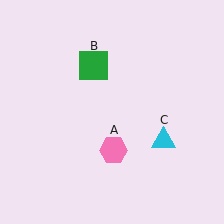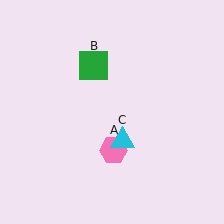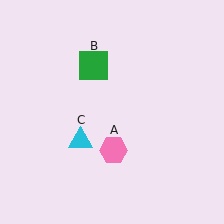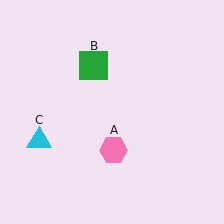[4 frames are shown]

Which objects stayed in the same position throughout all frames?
Pink hexagon (object A) and green square (object B) remained stationary.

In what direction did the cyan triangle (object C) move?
The cyan triangle (object C) moved left.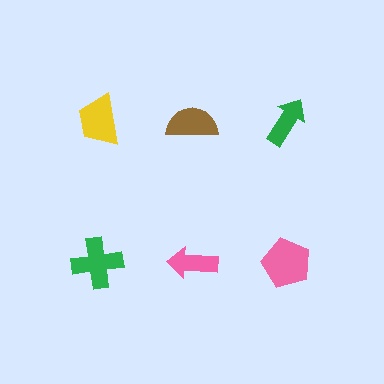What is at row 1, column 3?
A green arrow.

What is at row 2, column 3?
A pink pentagon.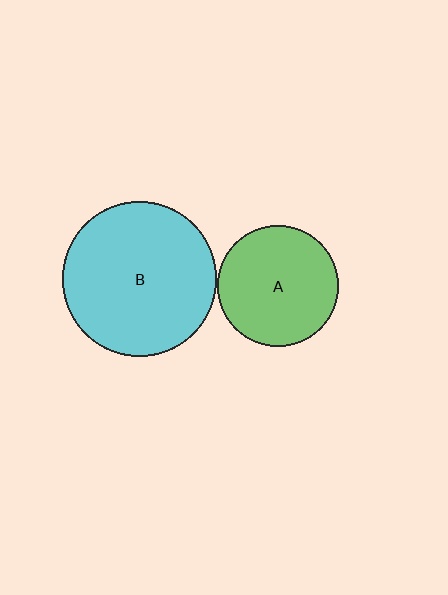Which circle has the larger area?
Circle B (cyan).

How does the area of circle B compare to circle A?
Approximately 1.7 times.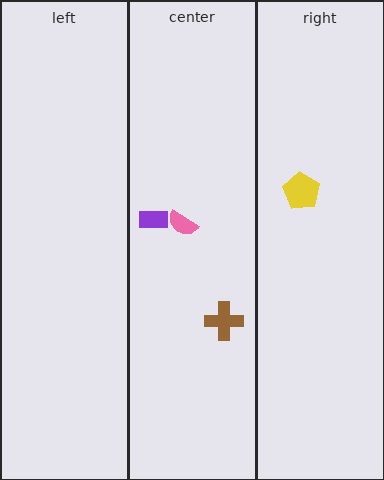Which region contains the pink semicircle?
The center region.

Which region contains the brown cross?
The center region.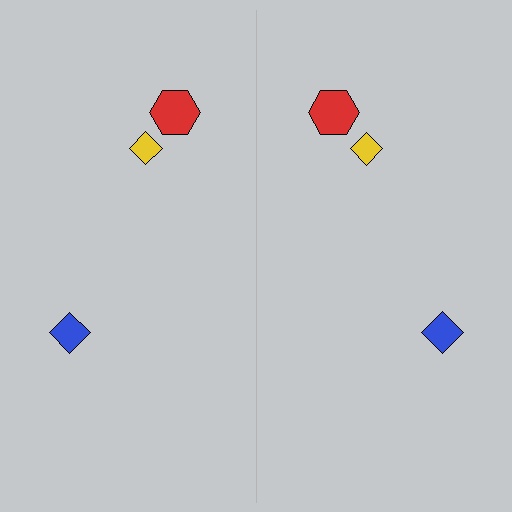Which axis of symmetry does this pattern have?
The pattern has a vertical axis of symmetry running through the center of the image.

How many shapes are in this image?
There are 6 shapes in this image.